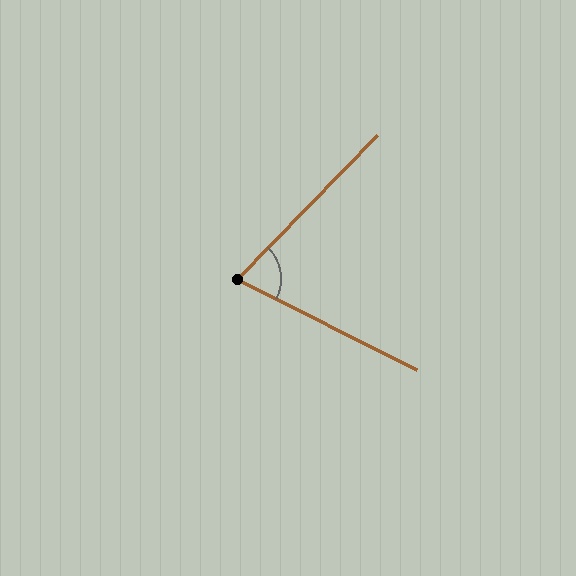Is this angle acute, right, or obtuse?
It is acute.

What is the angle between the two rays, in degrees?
Approximately 73 degrees.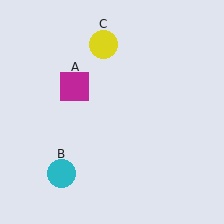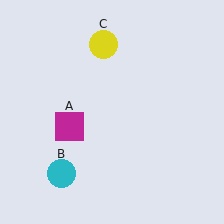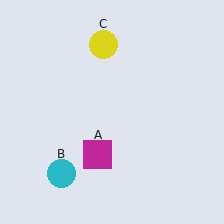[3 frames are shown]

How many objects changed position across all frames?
1 object changed position: magenta square (object A).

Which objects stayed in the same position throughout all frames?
Cyan circle (object B) and yellow circle (object C) remained stationary.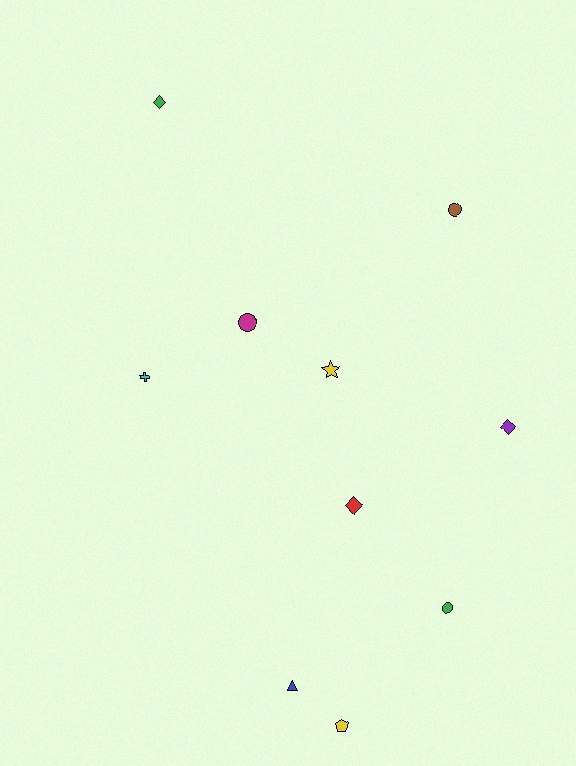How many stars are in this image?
There is 1 star.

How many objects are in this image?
There are 10 objects.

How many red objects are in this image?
There is 1 red object.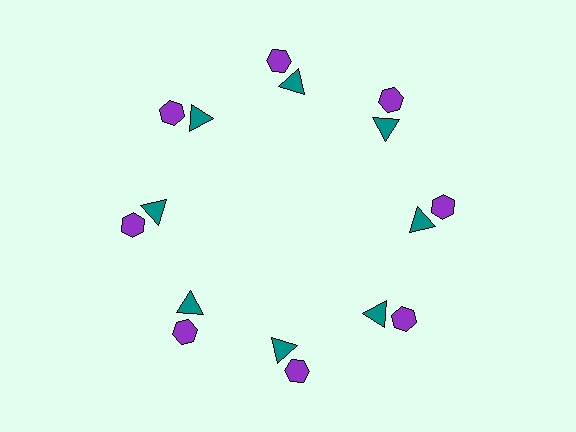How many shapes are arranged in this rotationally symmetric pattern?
There are 16 shapes, arranged in 8 groups of 2.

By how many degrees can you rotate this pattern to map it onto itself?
The pattern maps onto itself every 45 degrees of rotation.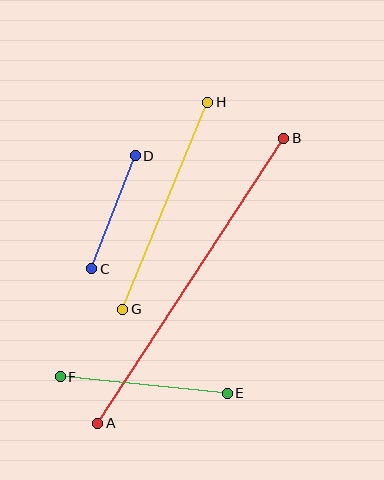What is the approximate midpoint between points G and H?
The midpoint is at approximately (165, 206) pixels.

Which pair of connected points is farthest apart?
Points A and B are farthest apart.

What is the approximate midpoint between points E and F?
The midpoint is at approximately (144, 385) pixels.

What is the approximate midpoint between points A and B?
The midpoint is at approximately (191, 281) pixels.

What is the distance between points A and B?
The distance is approximately 340 pixels.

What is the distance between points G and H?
The distance is approximately 224 pixels.